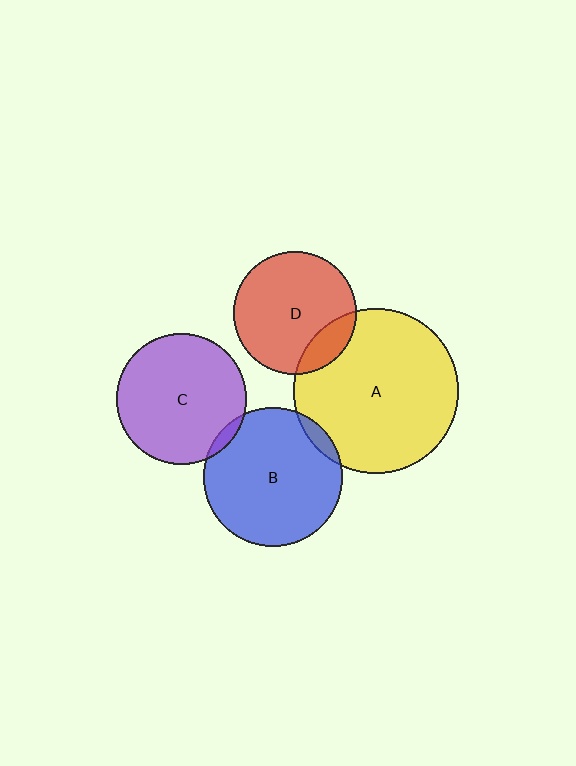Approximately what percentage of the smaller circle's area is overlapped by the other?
Approximately 5%.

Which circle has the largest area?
Circle A (yellow).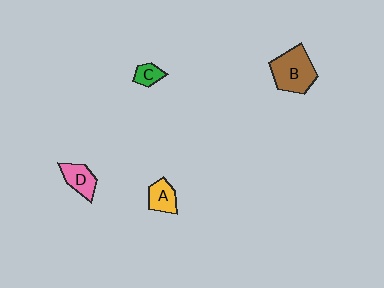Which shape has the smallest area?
Shape C (green).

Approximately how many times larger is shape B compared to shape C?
Approximately 3.0 times.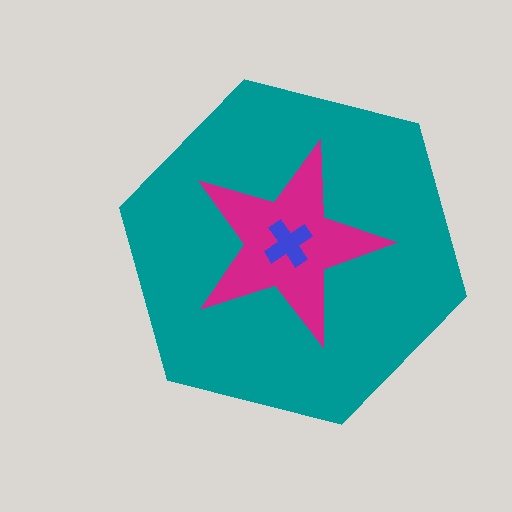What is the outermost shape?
The teal hexagon.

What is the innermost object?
The blue cross.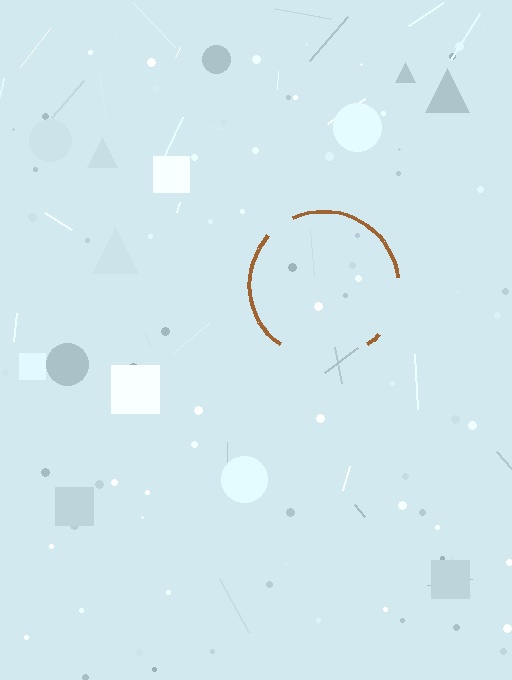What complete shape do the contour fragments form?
The contour fragments form a circle.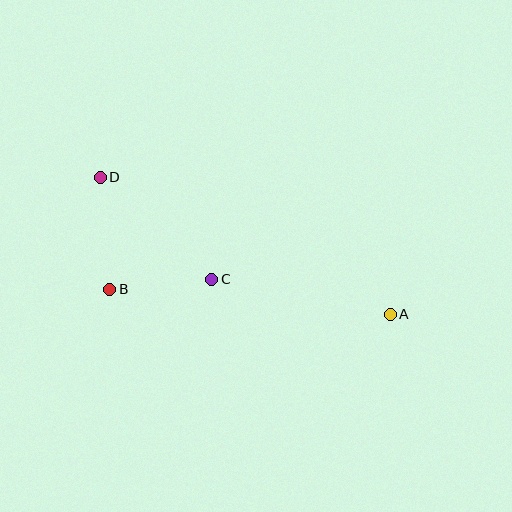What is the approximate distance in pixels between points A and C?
The distance between A and C is approximately 182 pixels.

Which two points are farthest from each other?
Points A and D are farthest from each other.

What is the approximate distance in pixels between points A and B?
The distance between A and B is approximately 281 pixels.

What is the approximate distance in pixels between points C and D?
The distance between C and D is approximately 151 pixels.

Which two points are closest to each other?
Points B and C are closest to each other.